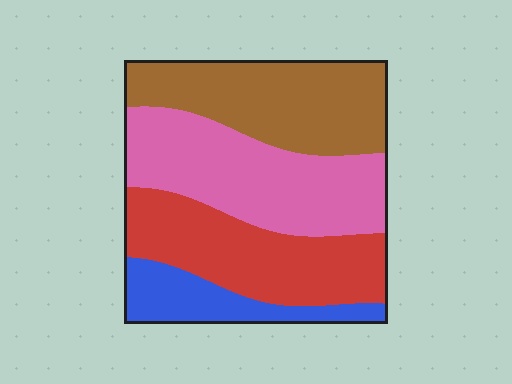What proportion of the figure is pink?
Pink covers 32% of the figure.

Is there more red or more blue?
Red.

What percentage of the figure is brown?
Brown covers 28% of the figure.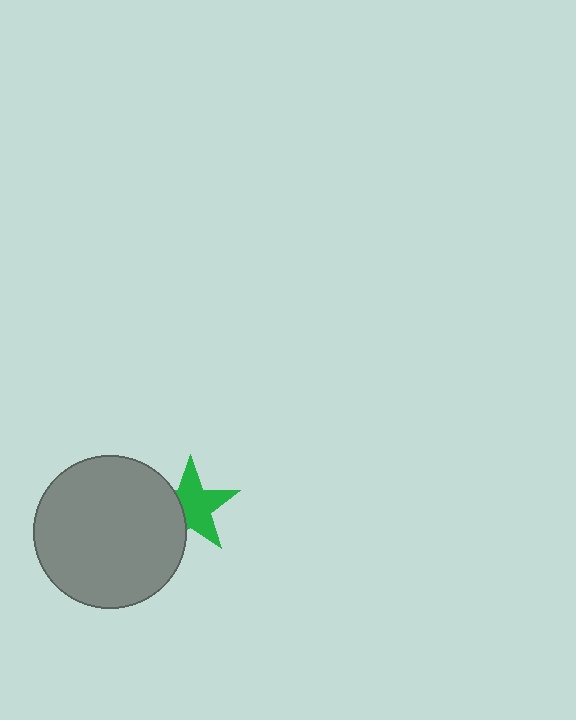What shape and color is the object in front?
The object in front is a gray circle.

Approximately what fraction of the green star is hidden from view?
Roughly 34% of the green star is hidden behind the gray circle.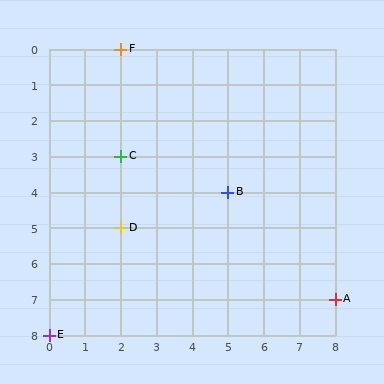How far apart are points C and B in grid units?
Points C and B are 3 columns and 1 row apart (about 3.2 grid units diagonally).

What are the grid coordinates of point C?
Point C is at grid coordinates (2, 3).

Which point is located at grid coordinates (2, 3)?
Point C is at (2, 3).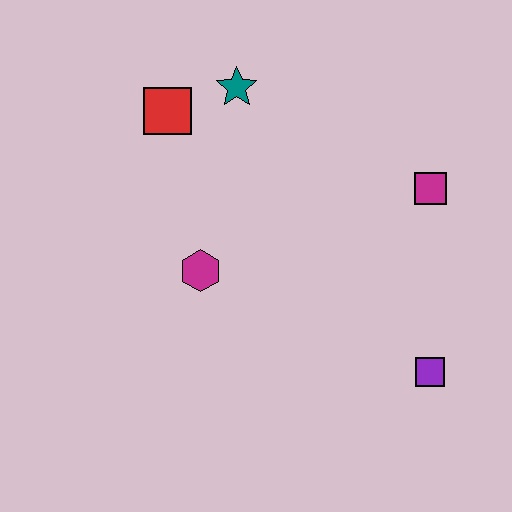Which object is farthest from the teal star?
The purple square is farthest from the teal star.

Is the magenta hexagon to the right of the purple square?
No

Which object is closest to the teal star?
The red square is closest to the teal star.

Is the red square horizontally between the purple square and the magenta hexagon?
No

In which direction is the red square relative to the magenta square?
The red square is to the left of the magenta square.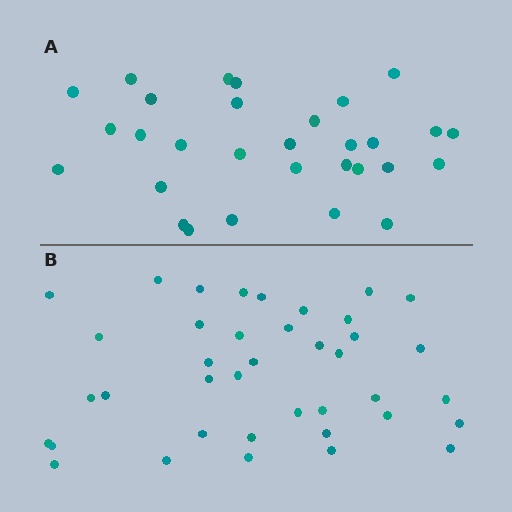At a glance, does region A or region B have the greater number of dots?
Region B (the bottom region) has more dots.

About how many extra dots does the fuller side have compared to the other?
Region B has roughly 8 or so more dots than region A.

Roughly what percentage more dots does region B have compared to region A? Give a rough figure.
About 30% more.